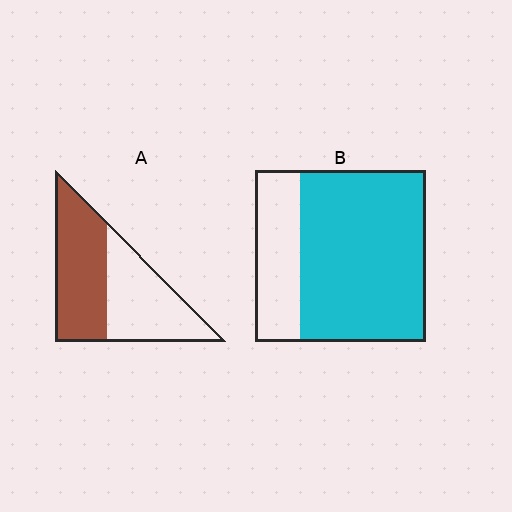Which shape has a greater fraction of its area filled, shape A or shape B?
Shape B.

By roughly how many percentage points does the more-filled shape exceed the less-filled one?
By roughly 20 percentage points (B over A).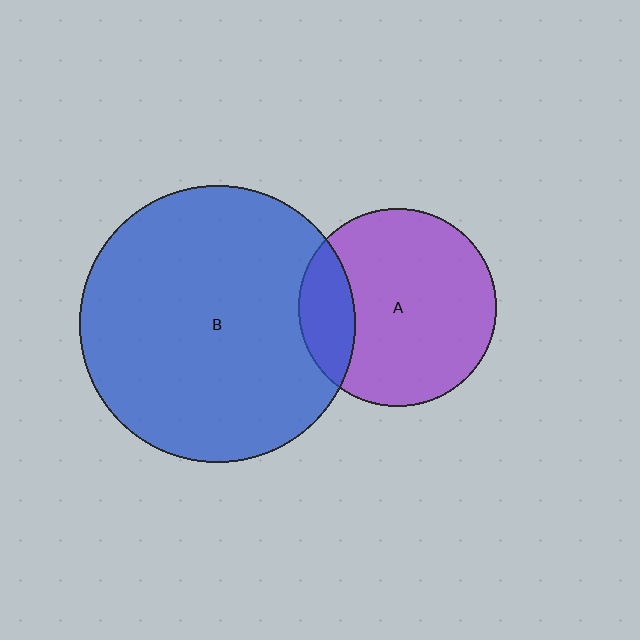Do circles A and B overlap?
Yes.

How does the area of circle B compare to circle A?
Approximately 2.0 times.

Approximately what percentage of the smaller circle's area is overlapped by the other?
Approximately 20%.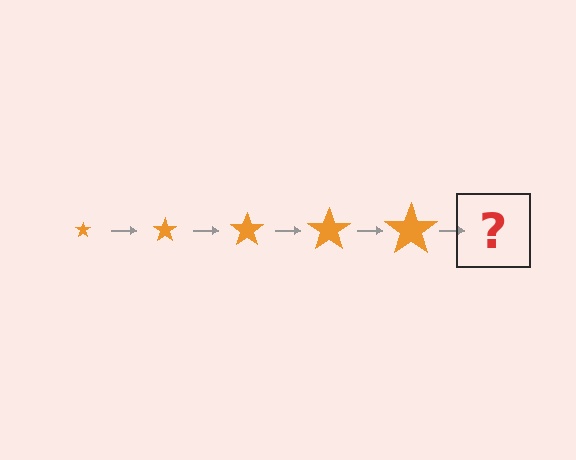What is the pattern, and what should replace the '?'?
The pattern is that the star gets progressively larger each step. The '?' should be an orange star, larger than the previous one.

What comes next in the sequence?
The next element should be an orange star, larger than the previous one.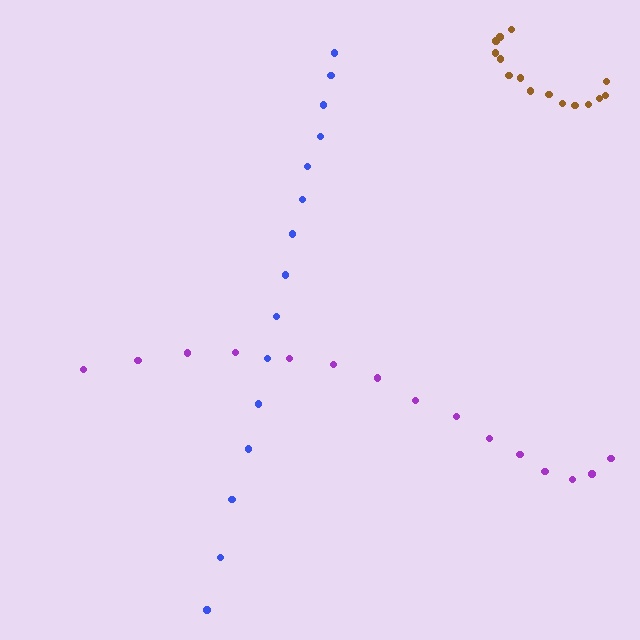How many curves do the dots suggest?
There are 3 distinct paths.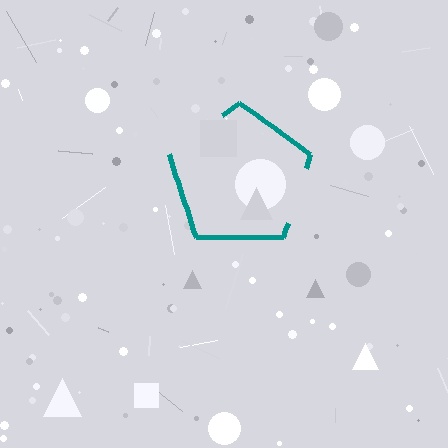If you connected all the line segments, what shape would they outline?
They would outline a pentagon.